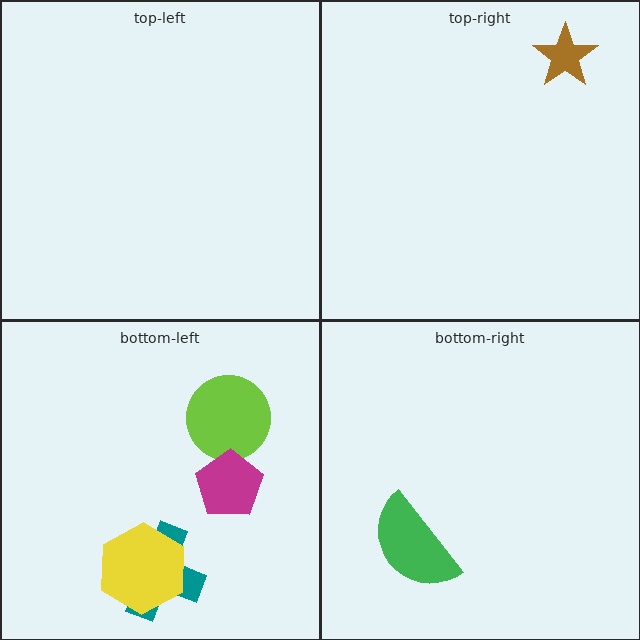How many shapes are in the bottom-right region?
1.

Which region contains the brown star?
The top-right region.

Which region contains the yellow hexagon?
The bottom-left region.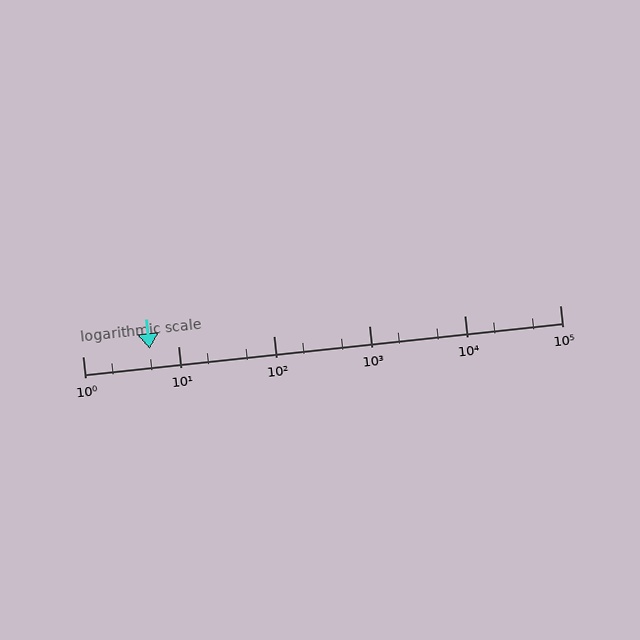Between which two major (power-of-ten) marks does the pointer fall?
The pointer is between 1 and 10.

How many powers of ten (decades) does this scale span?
The scale spans 5 decades, from 1 to 100000.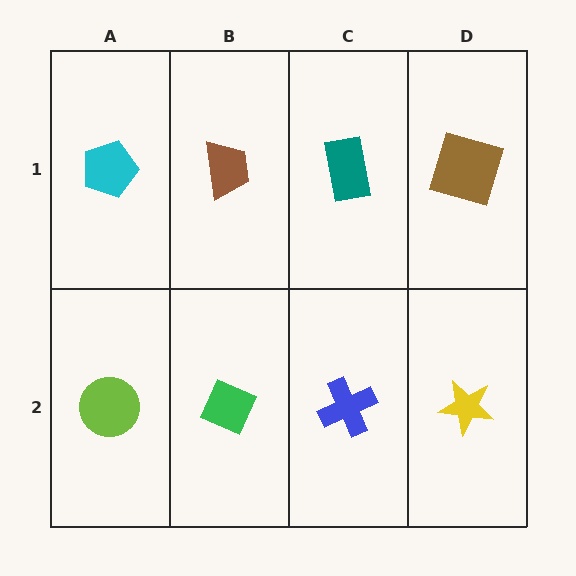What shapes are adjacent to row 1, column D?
A yellow star (row 2, column D), a teal rectangle (row 1, column C).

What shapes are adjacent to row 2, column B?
A brown trapezoid (row 1, column B), a lime circle (row 2, column A), a blue cross (row 2, column C).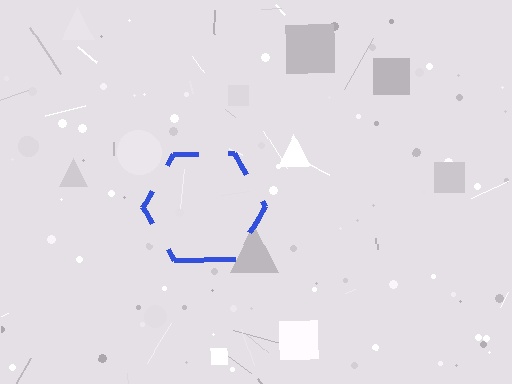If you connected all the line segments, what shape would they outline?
They would outline a hexagon.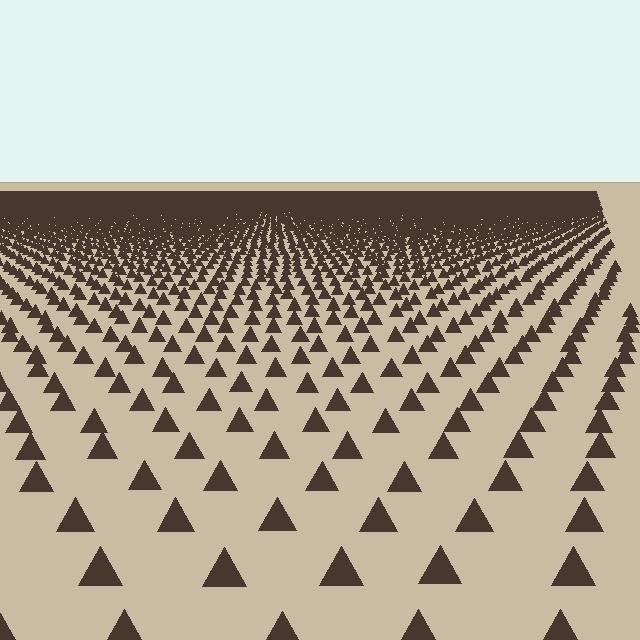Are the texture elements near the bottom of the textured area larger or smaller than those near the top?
Larger. Near the bottom, elements are closer to the viewer and appear at a bigger on-screen size.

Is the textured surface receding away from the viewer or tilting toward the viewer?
The surface is receding away from the viewer. Texture elements get smaller and denser toward the top.